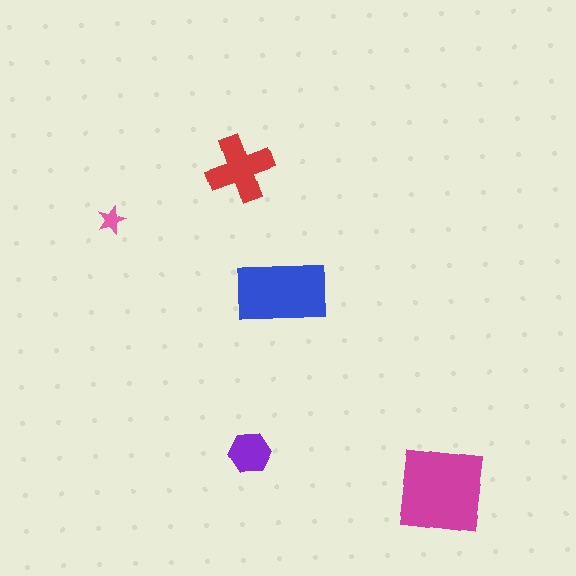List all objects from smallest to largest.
The pink star, the purple hexagon, the red cross, the blue rectangle, the magenta square.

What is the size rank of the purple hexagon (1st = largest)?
4th.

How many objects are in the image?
There are 5 objects in the image.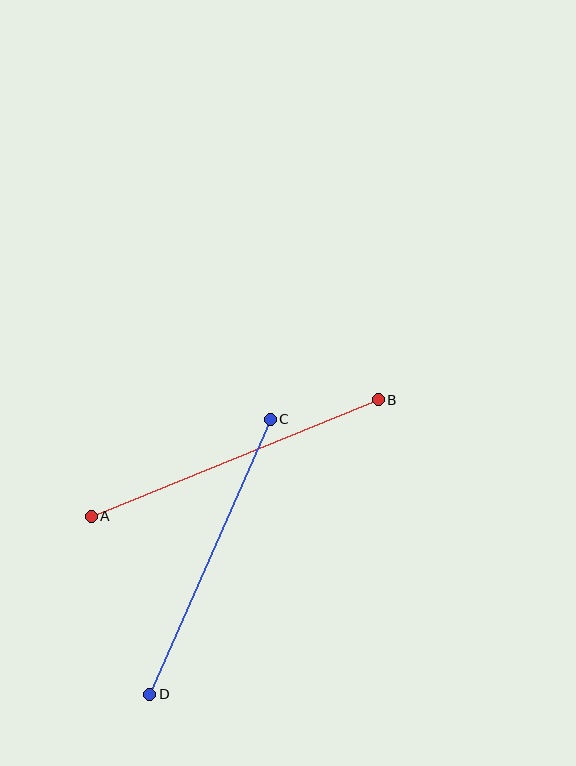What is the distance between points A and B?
The distance is approximately 310 pixels.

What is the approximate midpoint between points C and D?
The midpoint is at approximately (210, 557) pixels.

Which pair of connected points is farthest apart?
Points A and B are farthest apart.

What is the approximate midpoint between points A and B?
The midpoint is at approximately (235, 458) pixels.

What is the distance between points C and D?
The distance is approximately 300 pixels.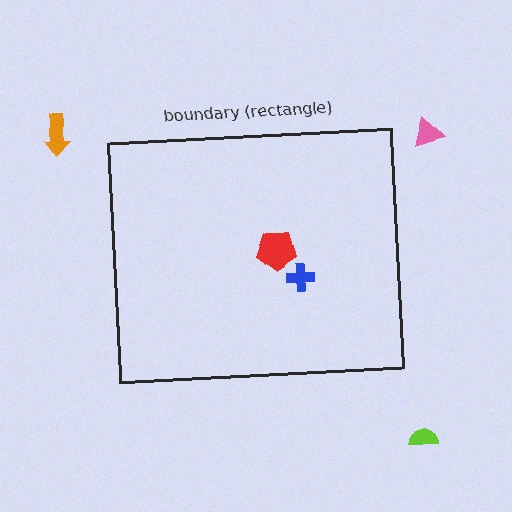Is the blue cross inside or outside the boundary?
Inside.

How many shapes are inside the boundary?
2 inside, 3 outside.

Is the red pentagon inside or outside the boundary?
Inside.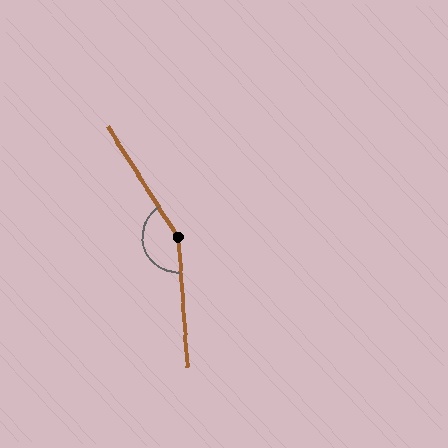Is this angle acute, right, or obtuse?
It is obtuse.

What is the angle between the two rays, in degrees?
Approximately 152 degrees.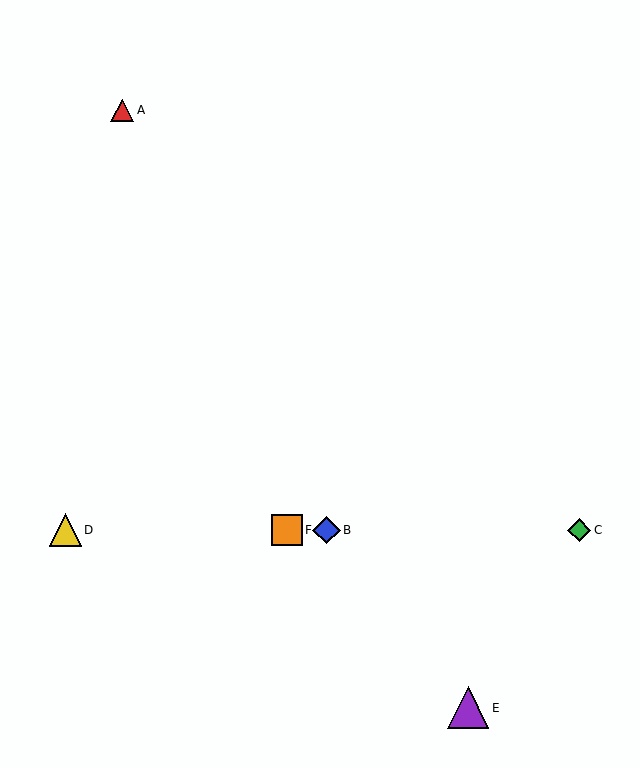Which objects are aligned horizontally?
Objects B, C, D, F are aligned horizontally.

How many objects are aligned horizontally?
4 objects (B, C, D, F) are aligned horizontally.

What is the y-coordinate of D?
Object D is at y≈530.